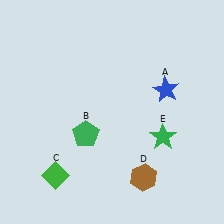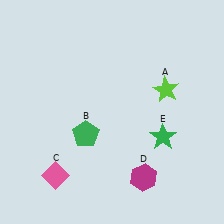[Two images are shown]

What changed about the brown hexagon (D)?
In Image 1, D is brown. In Image 2, it changed to magenta.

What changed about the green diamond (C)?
In Image 1, C is green. In Image 2, it changed to pink.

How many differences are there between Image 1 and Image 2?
There are 3 differences between the two images.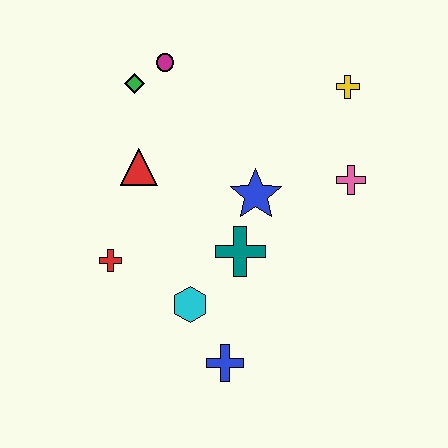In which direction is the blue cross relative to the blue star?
The blue cross is below the blue star.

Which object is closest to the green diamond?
The magenta circle is closest to the green diamond.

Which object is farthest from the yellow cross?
The blue cross is farthest from the yellow cross.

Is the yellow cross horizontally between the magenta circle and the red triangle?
No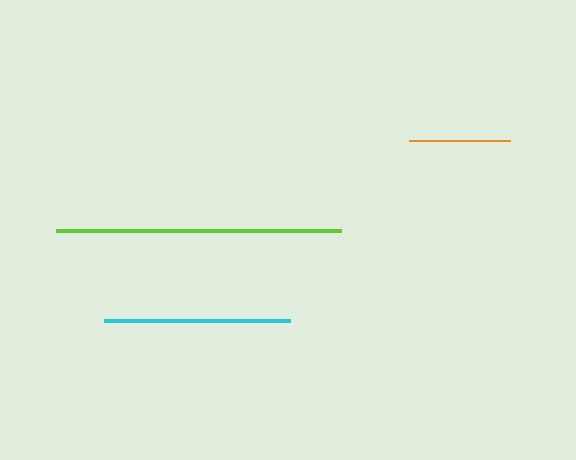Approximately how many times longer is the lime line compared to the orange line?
The lime line is approximately 2.8 times the length of the orange line.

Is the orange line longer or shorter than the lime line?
The lime line is longer than the orange line.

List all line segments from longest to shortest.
From longest to shortest: lime, cyan, orange.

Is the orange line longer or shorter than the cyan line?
The cyan line is longer than the orange line.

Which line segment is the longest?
The lime line is the longest at approximately 285 pixels.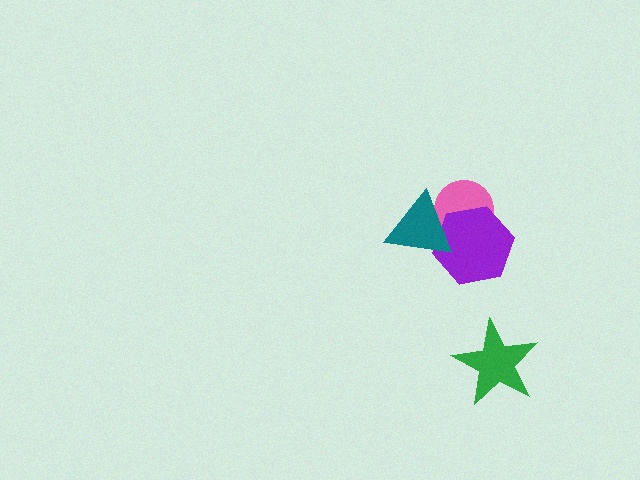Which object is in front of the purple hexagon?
The teal triangle is in front of the purple hexagon.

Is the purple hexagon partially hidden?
Yes, it is partially covered by another shape.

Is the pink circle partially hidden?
Yes, it is partially covered by another shape.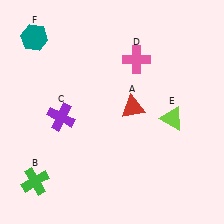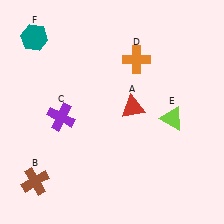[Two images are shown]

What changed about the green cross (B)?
In Image 1, B is green. In Image 2, it changed to brown.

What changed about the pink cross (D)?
In Image 1, D is pink. In Image 2, it changed to orange.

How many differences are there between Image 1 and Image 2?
There are 2 differences between the two images.